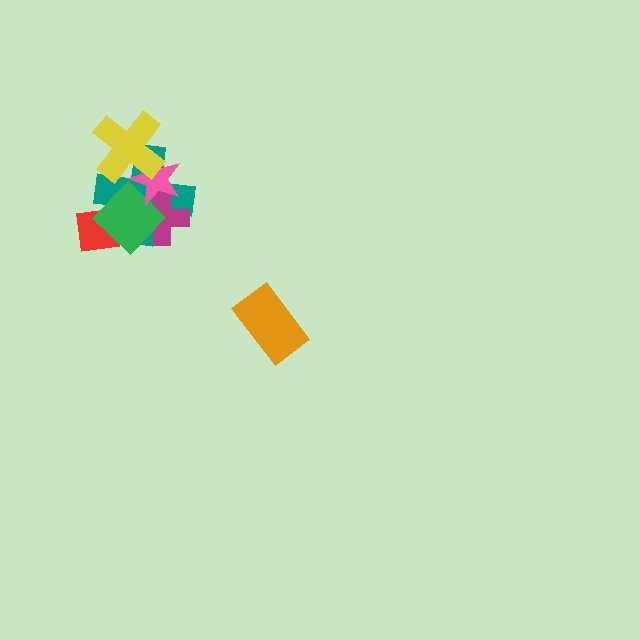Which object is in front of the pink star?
The yellow cross is in front of the pink star.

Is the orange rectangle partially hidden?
No, no other shape covers it.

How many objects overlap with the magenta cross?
3 objects overlap with the magenta cross.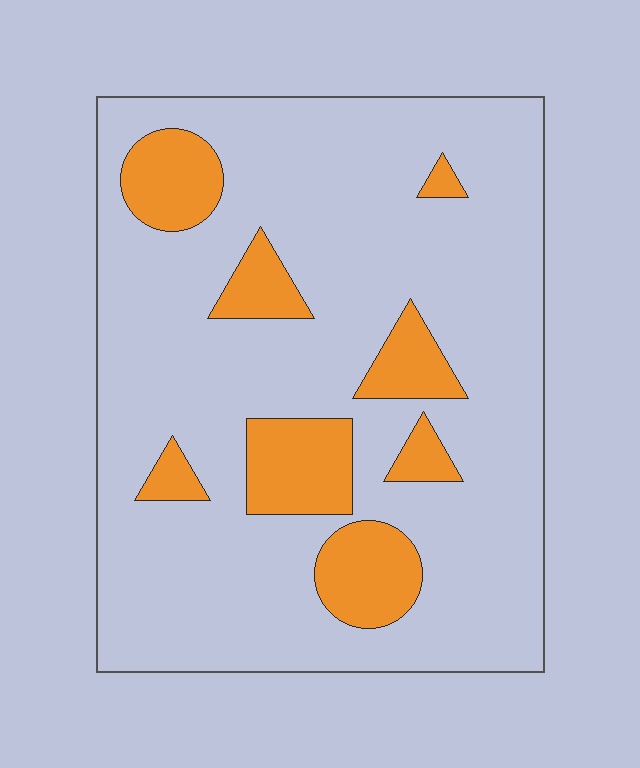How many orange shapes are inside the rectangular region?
8.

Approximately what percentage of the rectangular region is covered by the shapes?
Approximately 20%.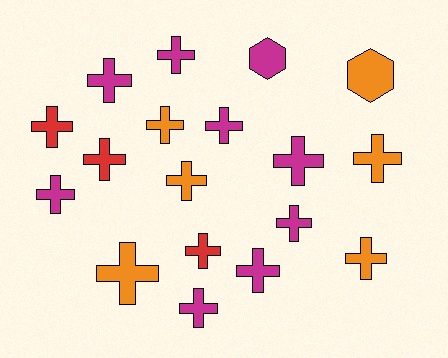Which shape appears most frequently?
Cross, with 16 objects.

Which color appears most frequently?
Magenta, with 9 objects.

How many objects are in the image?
There are 18 objects.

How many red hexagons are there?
There are no red hexagons.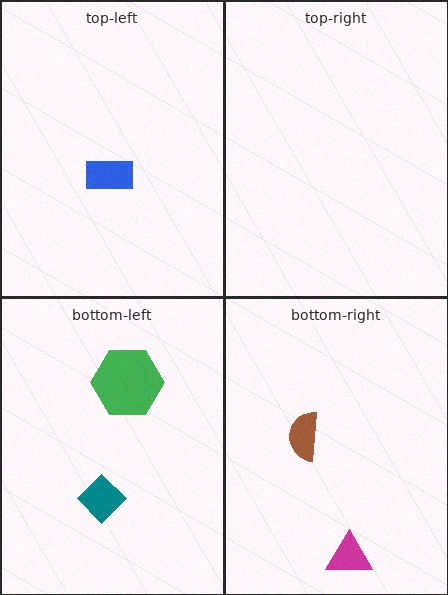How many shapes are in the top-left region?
1.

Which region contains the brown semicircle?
The bottom-right region.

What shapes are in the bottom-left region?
The teal diamond, the green hexagon.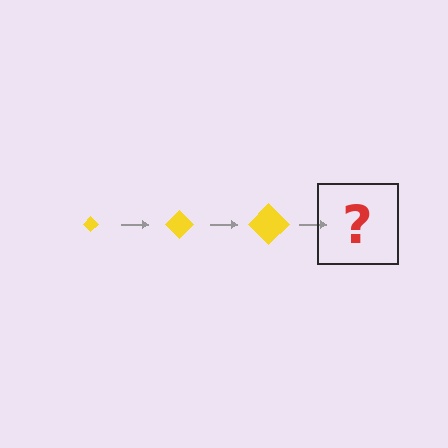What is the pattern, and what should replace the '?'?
The pattern is that the diamond gets progressively larger each step. The '?' should be a yellow diamond, larger than the previous one.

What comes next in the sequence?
The next element should be a yellow diamond, larger than the previous one.